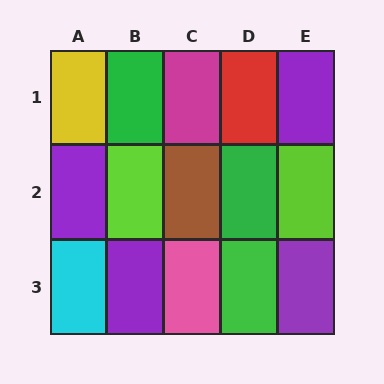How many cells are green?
3 cells are green.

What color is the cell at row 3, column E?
Purple.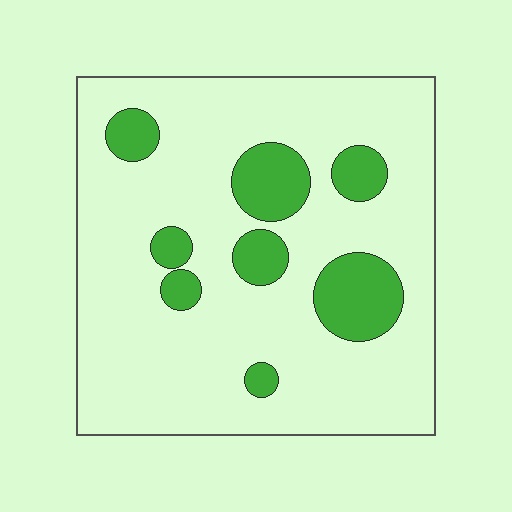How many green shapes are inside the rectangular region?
8.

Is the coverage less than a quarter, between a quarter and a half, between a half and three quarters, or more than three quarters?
Less than a quarter.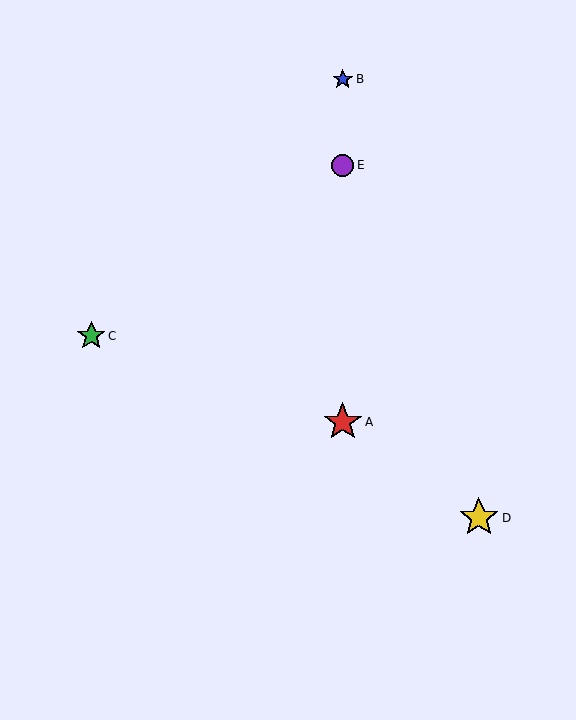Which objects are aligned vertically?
Objects A, B, E are aligned vertically.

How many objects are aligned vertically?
3 objects (A, B, E) are aligned vertically.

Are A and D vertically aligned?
No, A is at x≈343 and D is at x≈479.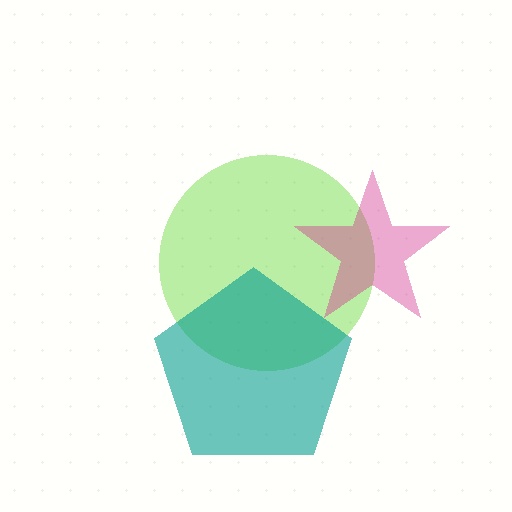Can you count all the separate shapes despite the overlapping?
Yes, there are 3 separate shapes.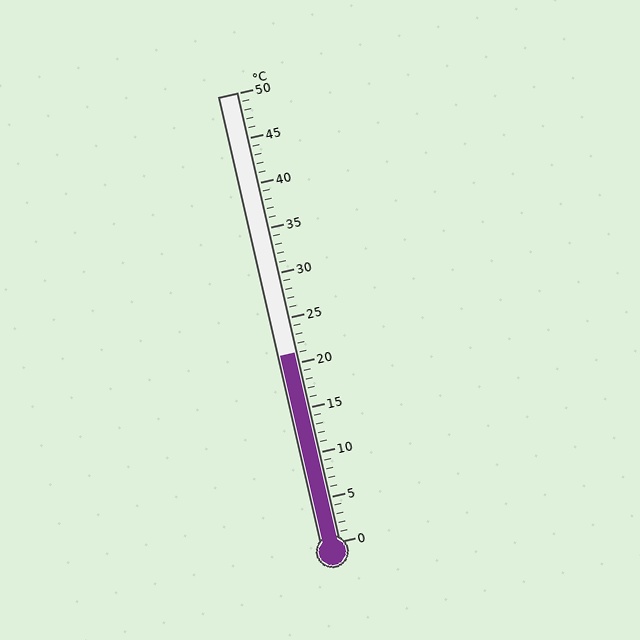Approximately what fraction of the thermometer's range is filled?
The thermometer is filled to approximately 40% of its range.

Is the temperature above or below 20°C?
The temperature is above 20°C.